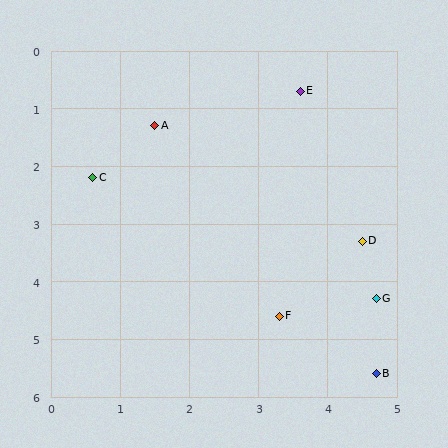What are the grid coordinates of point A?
Point A is at approximately (1.5, 1.3).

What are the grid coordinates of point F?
Point F is at approximately (3.3, 4.6).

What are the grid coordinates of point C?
Point C is at approximately (0.6, 2.2).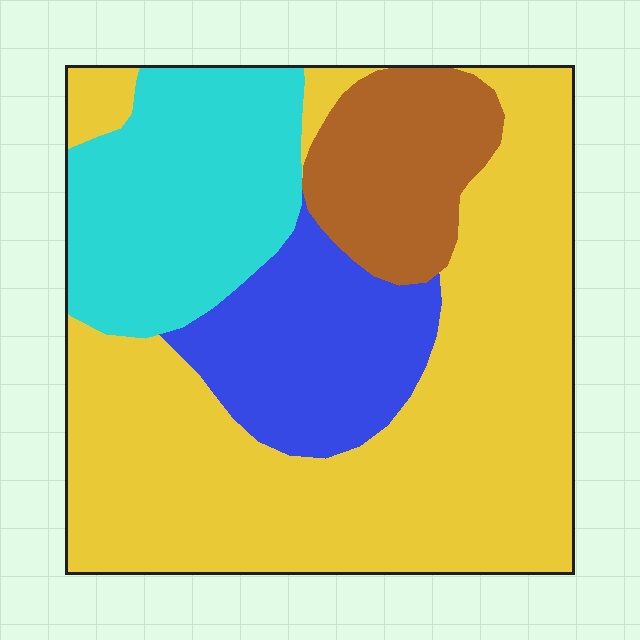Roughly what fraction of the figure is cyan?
Cyan covers roughly 20% of the figure.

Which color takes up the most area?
Yellow, at roughly 55%.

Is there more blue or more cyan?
Cyan.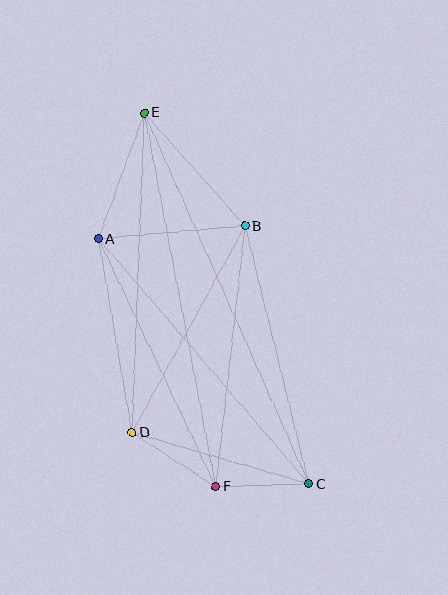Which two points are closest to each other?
Points C and F are closest to each other.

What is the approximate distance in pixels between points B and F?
The distance between B and F is approximately 262 pixels.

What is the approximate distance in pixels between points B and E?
The distance between B and E is approximately 152 pixels.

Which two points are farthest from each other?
Points C and E are farthest from each other.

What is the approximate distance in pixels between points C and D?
The distance between C and D is approximately 184 pixels.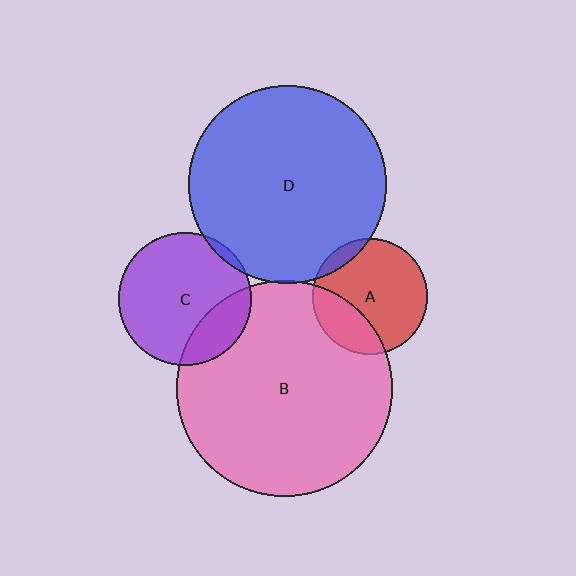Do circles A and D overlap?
Yes.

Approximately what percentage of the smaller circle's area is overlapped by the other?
Approximately 10%.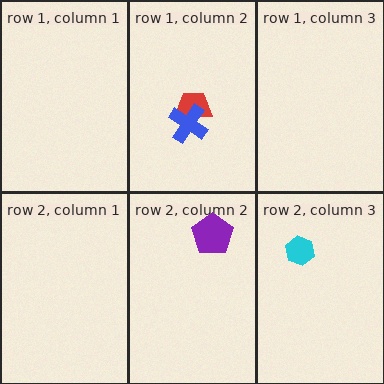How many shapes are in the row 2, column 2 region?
1.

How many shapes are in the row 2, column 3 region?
1.